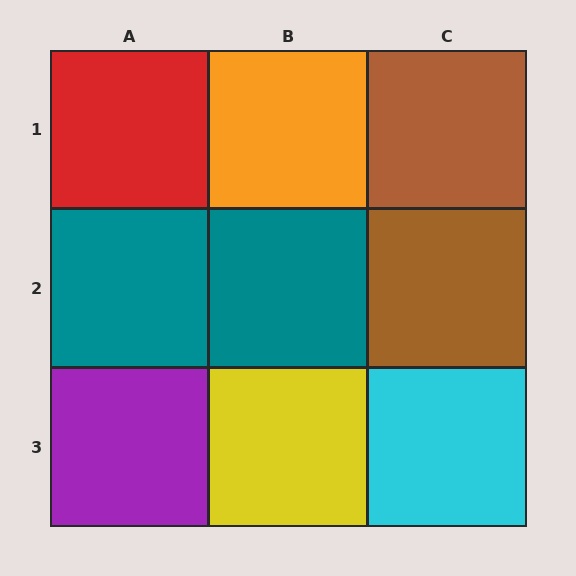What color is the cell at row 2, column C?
Brown.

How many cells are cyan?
1 cell is cyan.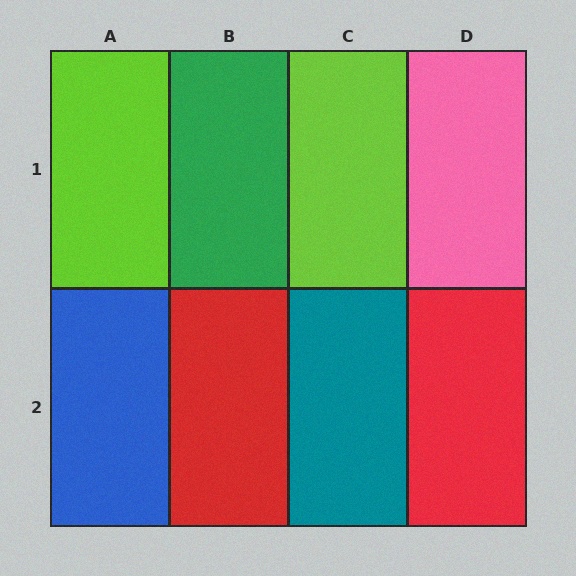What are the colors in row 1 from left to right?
Lime, green, lime, pink.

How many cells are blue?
1 cell is blue.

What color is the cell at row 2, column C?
Teal.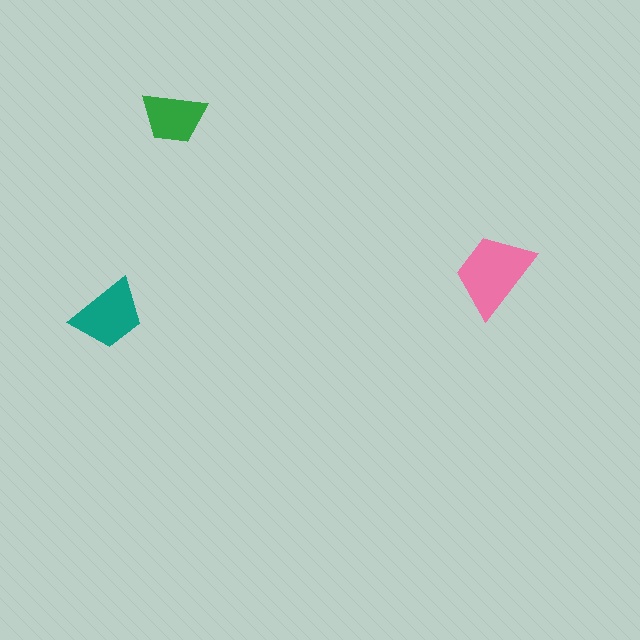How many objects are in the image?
There are 3 objects in the image.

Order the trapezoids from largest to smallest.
the pink one, the teal one, the green one.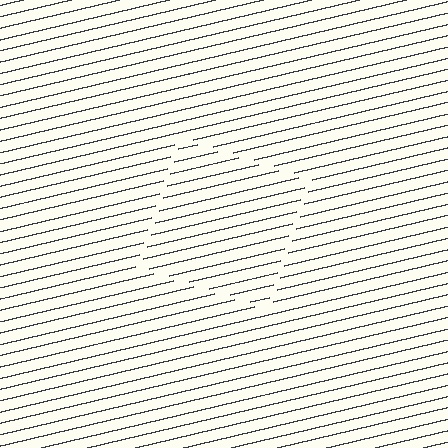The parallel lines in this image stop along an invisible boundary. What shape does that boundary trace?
An illusory square. The interior of the shape contains the same grating, shifted by half a period — the contour is defined by the phase discontinuity where line-ends from the inner and outer gratings abut.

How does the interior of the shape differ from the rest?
The interior of the shape contains the same grating, shifted by half a period — the contour is defined by the phase discontinuity where line-ends from the inner and outer gratings abut.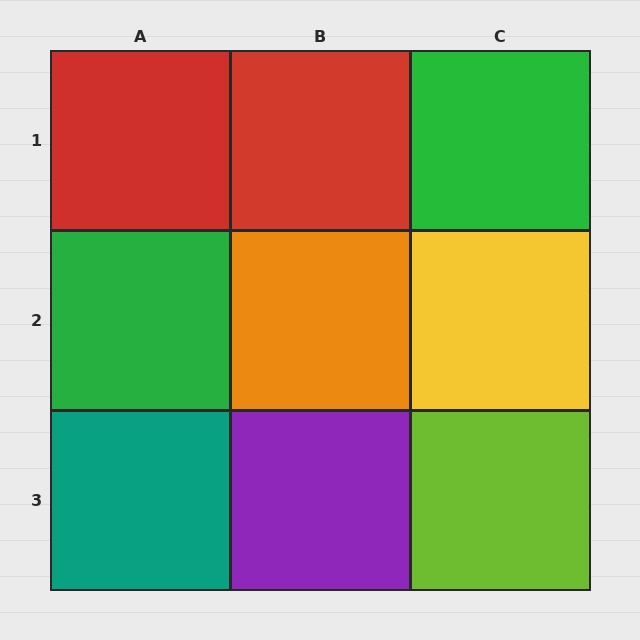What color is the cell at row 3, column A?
Teal.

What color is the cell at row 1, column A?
Red.